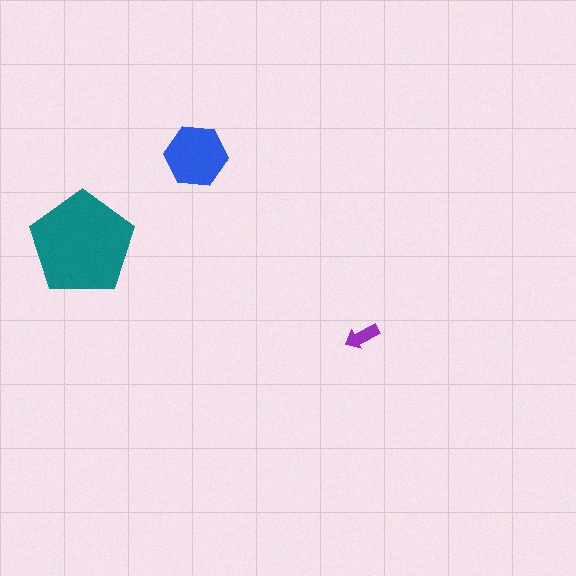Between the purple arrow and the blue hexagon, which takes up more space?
The blue hexagon.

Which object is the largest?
The teal pentagon.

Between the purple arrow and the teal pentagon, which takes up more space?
The teal pentagon.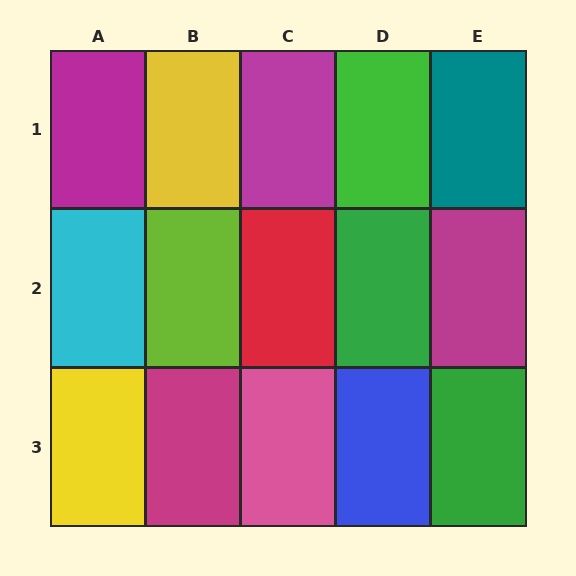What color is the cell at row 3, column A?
Yellow.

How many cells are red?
1 cell is red.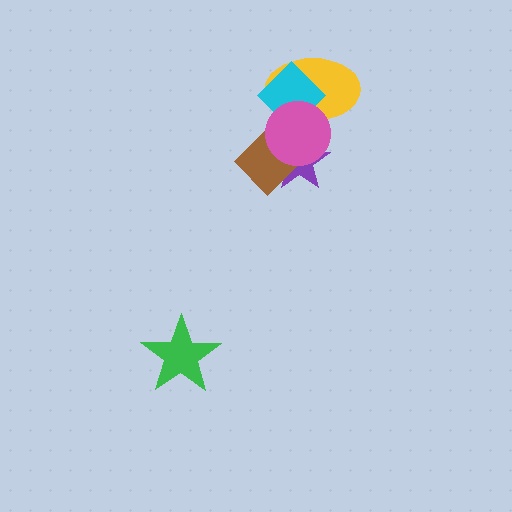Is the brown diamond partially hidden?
Yes, it is partially covered by another shape.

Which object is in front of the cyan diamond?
The pink circle is in front of the cyan diamond.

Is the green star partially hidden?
No, no other shape covers it.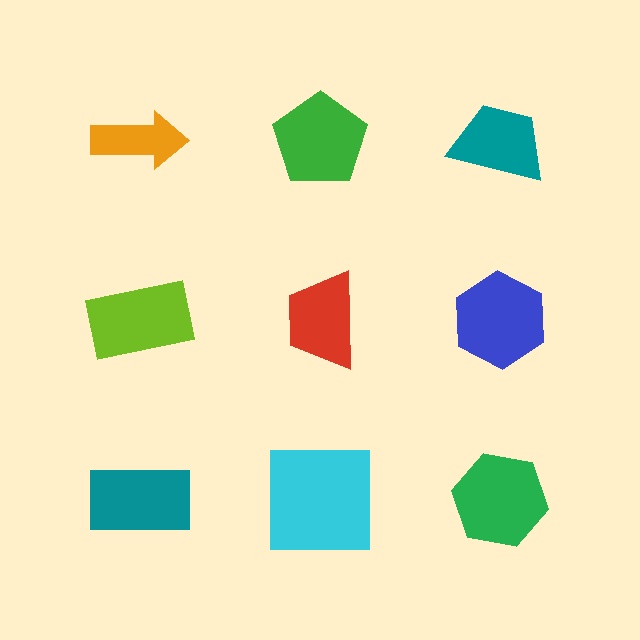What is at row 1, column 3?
A teal trapezoid.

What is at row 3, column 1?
A teal rectangle.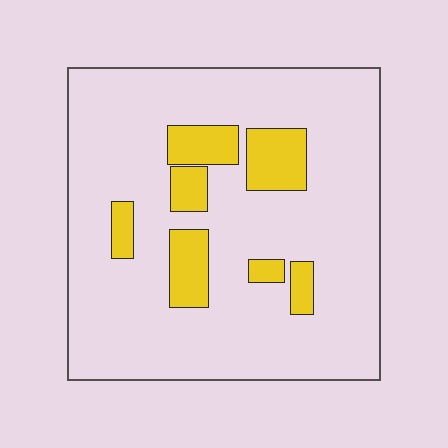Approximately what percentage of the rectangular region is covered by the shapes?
Approximately 15%.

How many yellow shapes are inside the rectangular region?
7.